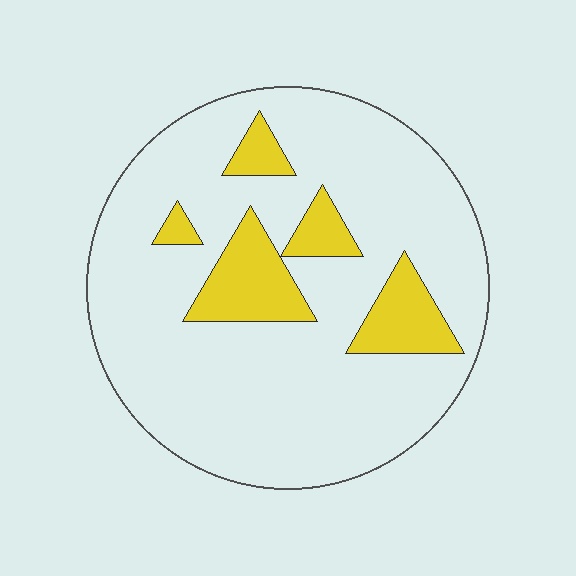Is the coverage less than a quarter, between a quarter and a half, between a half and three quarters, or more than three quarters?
Less than a quarter.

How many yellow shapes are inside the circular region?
5.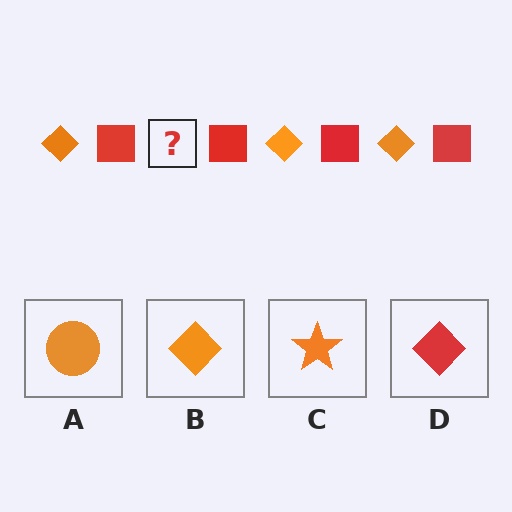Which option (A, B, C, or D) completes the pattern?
B.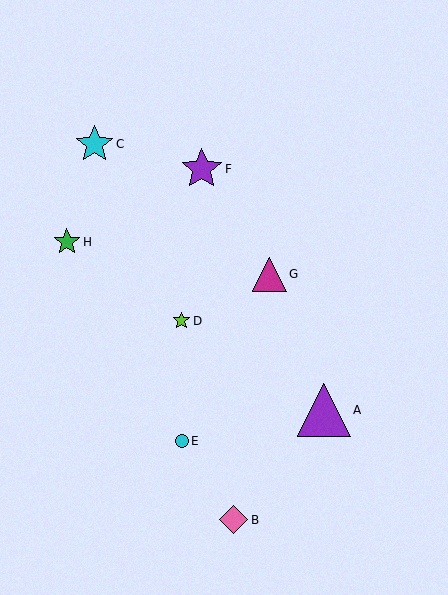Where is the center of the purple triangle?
The center of the purple triangle is at (324, 410).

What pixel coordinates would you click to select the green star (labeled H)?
Click at (67, 242) to select the green star H.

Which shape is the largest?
The purple triangle (labeled A) is the largest.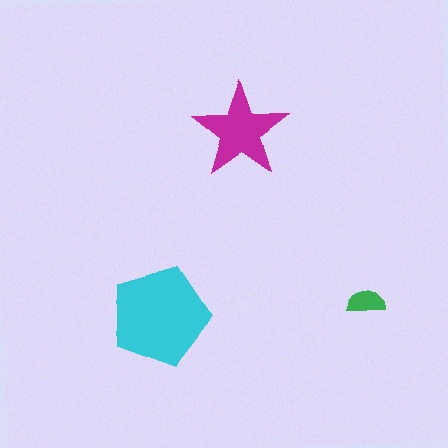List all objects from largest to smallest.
The cyan pentagon, the magenta star, the green semicircle.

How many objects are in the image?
There are 3 objects in the image.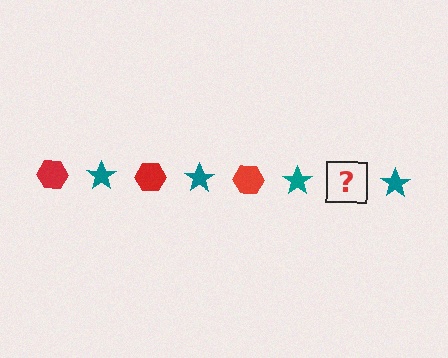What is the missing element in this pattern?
The missing element is a red hexagon.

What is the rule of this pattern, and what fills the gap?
The rule is that the pattern alternates between red hexagon and teal star. The gap should be filled with a red hexagon.